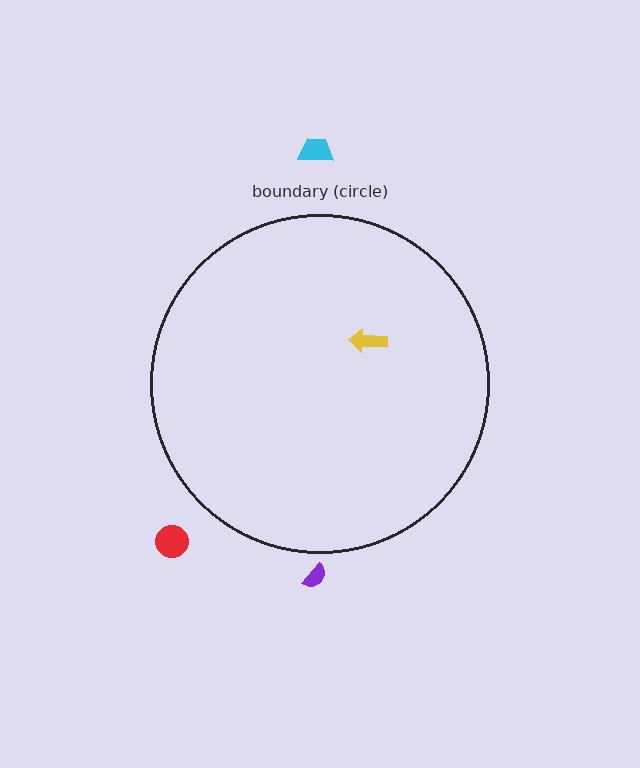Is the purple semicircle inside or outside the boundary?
Outside.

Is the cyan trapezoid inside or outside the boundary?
Outside.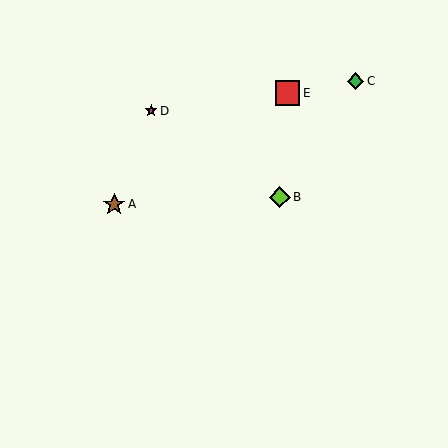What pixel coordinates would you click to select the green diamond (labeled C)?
Click at (355, 81) to select the green diamond C.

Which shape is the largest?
The red square (labeled E) is the largest.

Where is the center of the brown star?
The center of the brown star is at (114, 204).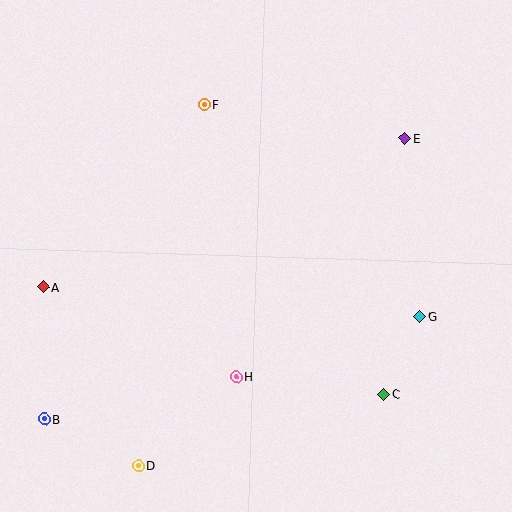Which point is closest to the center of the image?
Point H at (237, 377) is closest to the center.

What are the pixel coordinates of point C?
Point C is at (383, 394).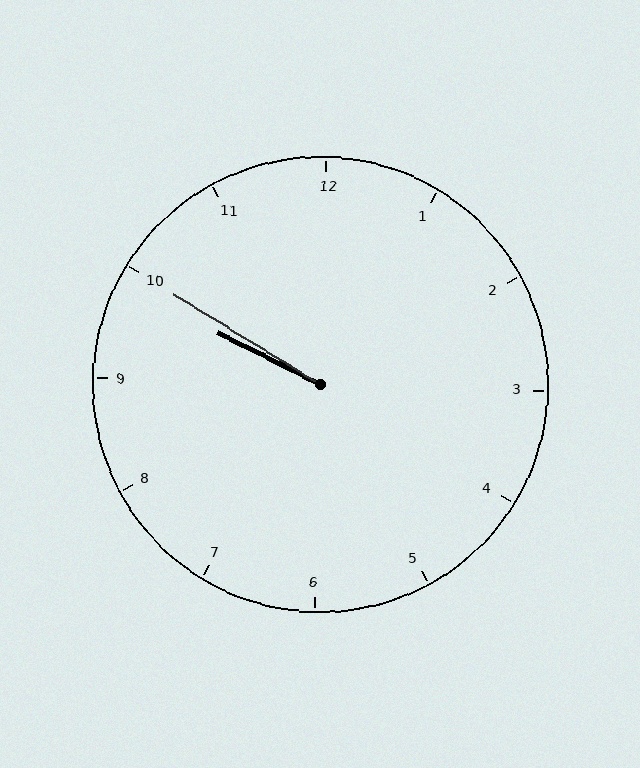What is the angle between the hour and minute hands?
Approximately 5 degrees.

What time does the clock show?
9:50.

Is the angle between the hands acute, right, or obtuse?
It is acute.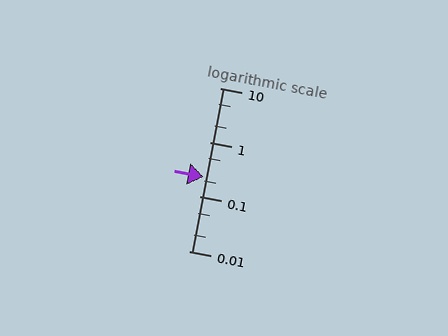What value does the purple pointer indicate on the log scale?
The pointer indicates approximately 0.23.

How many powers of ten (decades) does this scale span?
The scale spans 3 decades, from 0.01 to 10.